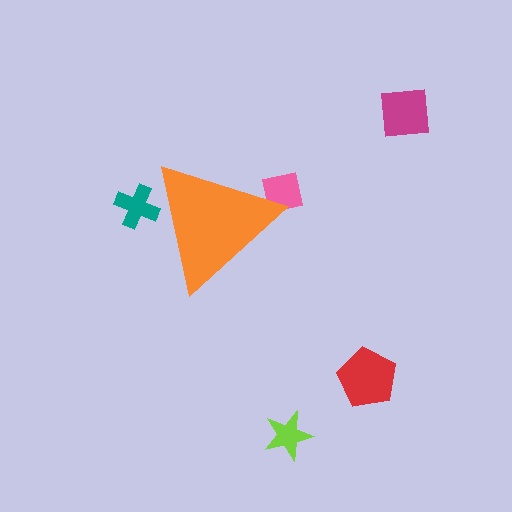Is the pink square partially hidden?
Yes, the pink square is partially hidden behind the orange triangle.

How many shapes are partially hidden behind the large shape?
2 shapes are partially hidden.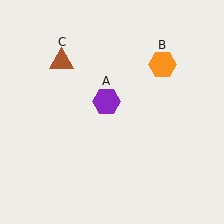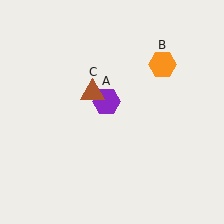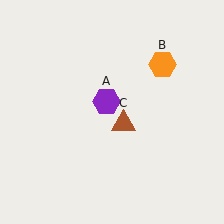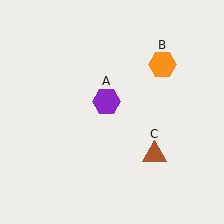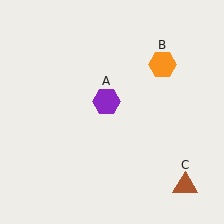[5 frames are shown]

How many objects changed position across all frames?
1 object changed position: brown triangle (object C).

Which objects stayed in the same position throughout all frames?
Purple hexagon (object A) and orange hexagon (object B) remained stationary.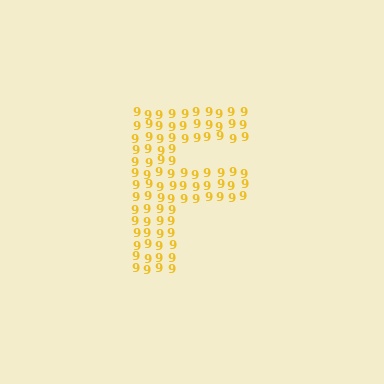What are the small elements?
The small elements are digit 9's.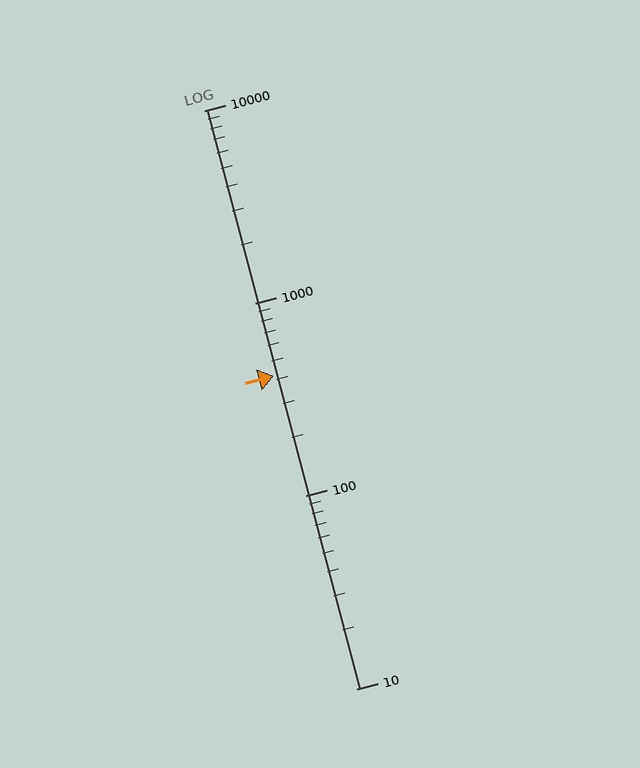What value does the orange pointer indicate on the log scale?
The pointer indicates approximately 420.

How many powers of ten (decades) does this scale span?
The scale spans 3 decades, from 10 to 10000.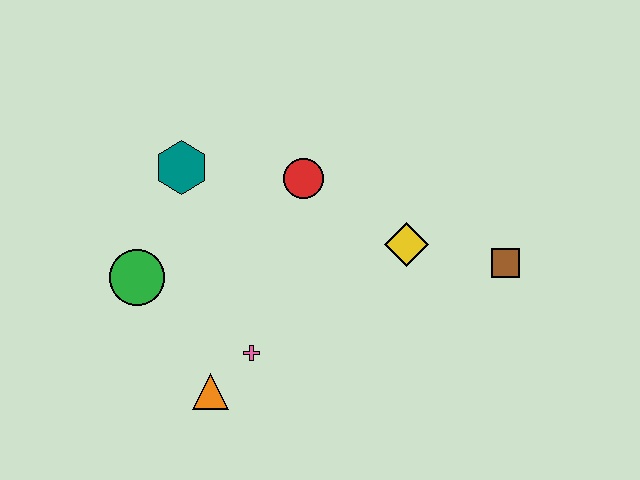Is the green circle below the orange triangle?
No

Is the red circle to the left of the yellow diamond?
Yes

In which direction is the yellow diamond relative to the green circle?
The yellow diamond is to the right of the green circle.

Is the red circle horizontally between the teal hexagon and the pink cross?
No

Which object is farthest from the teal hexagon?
The brown square is farthest from the teal hexagon.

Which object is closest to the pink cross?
The orange triangle is closest to the pink cross.